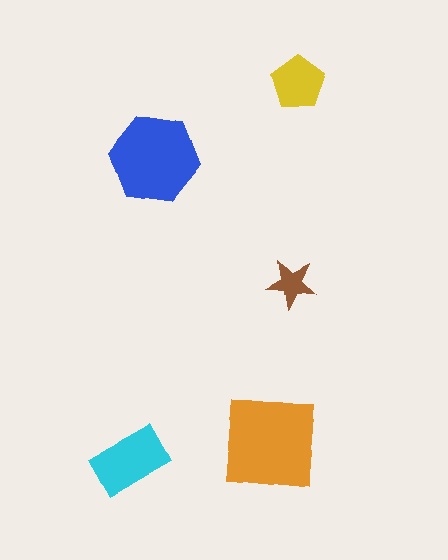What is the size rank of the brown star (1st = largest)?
5th.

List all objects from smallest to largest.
The brown star, the yellow pentagon, the cyan rectangle, the blue hexagon, the orange square.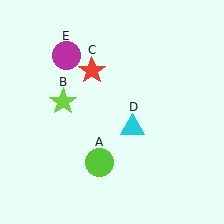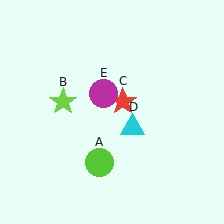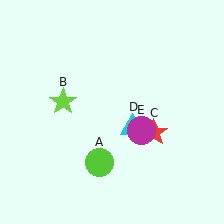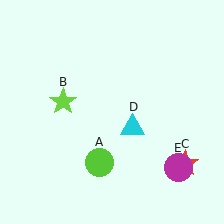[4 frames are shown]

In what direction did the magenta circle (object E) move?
The magenta circle (object E) moved down and to the right.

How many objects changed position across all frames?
2 objects changed position: red star (object C), magenta circle (object E).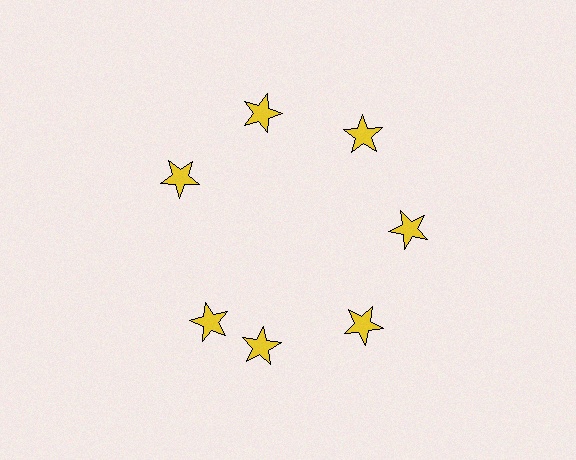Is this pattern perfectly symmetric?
No. The 7 yellow stars are arranged in a ring, but one element near the 8 o'clock position is rotated out of alignment along the ring, breaking the 7-fold rotational symmetry.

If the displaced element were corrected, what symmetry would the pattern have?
It would have 7-fold rotational symmetry — the pattern would map onto itself every 51 degrees.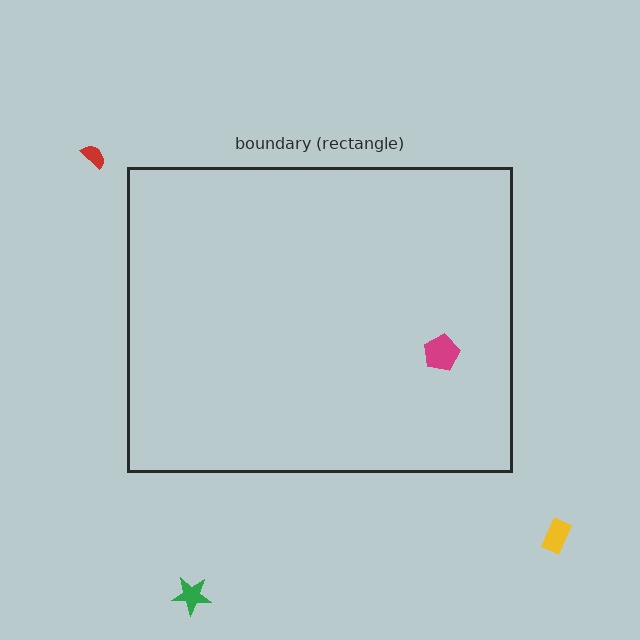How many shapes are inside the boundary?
1 inside, 3 outside.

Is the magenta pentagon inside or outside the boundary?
Inside.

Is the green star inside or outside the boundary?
Outside.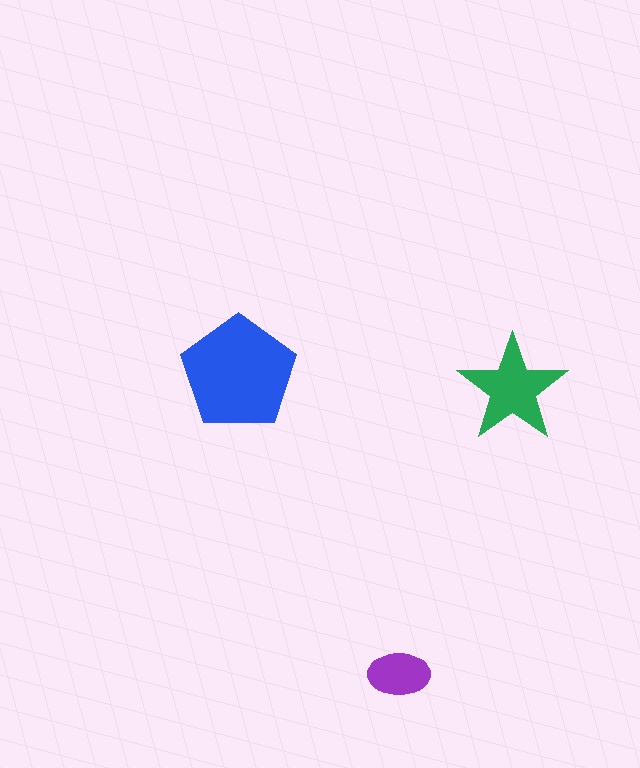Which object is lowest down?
The purple ellipse is bottommost.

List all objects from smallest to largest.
The purple ellipse, the green star, the blue pentagon.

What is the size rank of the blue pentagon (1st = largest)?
1st.